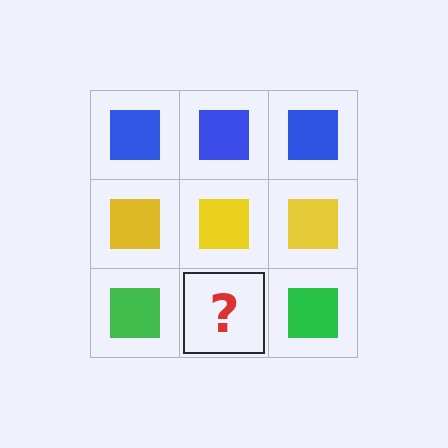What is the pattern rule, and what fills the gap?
The rule is that each row has a consistent color. The gap should be filled with a green square.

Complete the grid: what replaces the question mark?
The question mark should be replaced with a green square.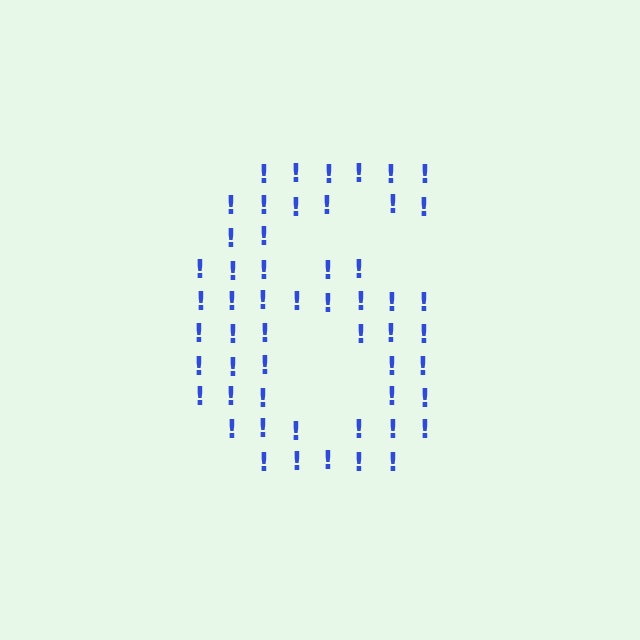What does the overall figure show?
The overall figure shows the digit 6.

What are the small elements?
The small elements are exclamation marks.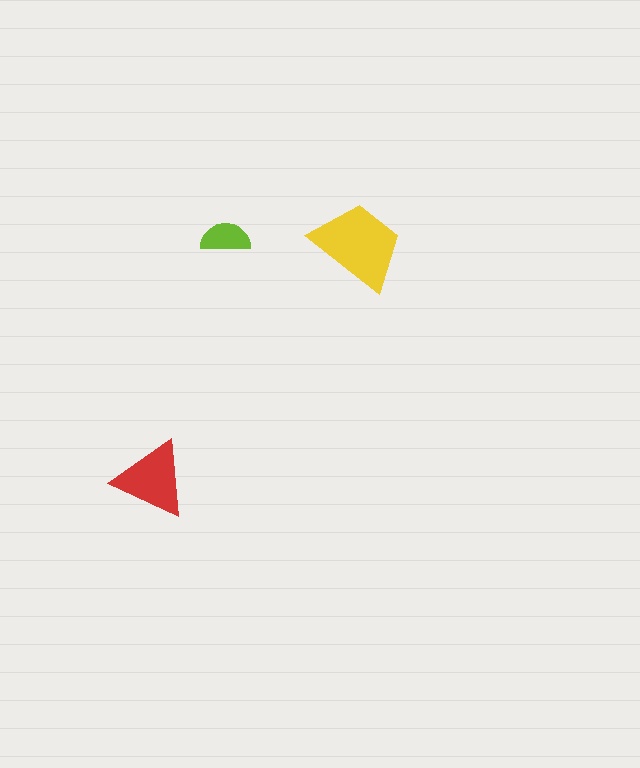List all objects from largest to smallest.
The yellow trapezoid, the red triangle, the lime semicircle.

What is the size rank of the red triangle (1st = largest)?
2nd.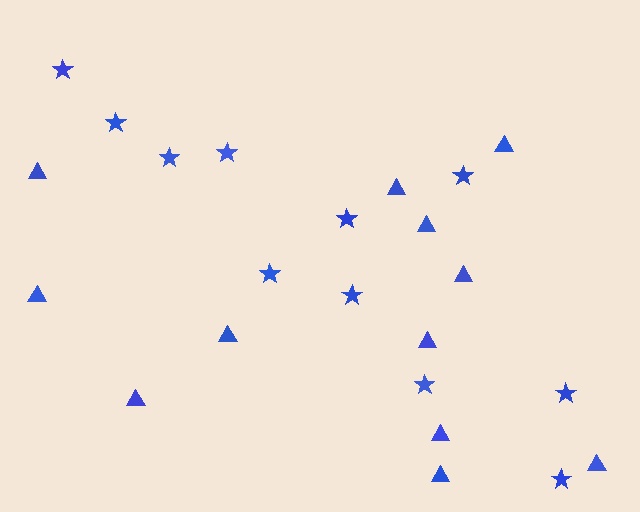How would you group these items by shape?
There are 2 groups: one group of stars (11) and one group of triangles (12).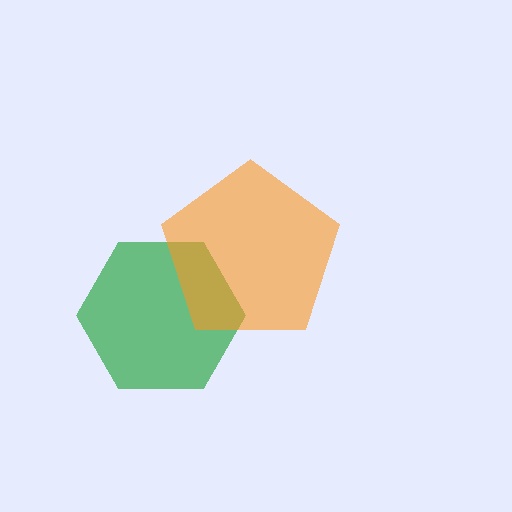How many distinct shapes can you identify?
There are 2 distinct shapes: a green hexagon, an orange pentagon.